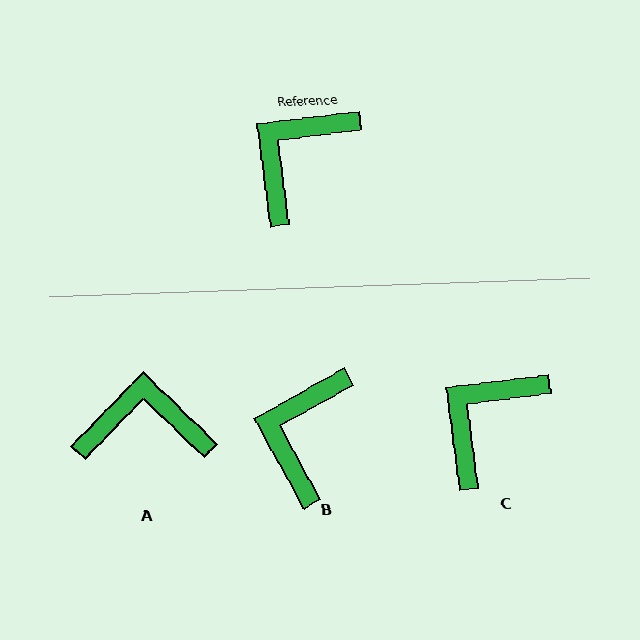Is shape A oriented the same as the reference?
No, it is off by about 51 degrees.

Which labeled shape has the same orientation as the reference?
C.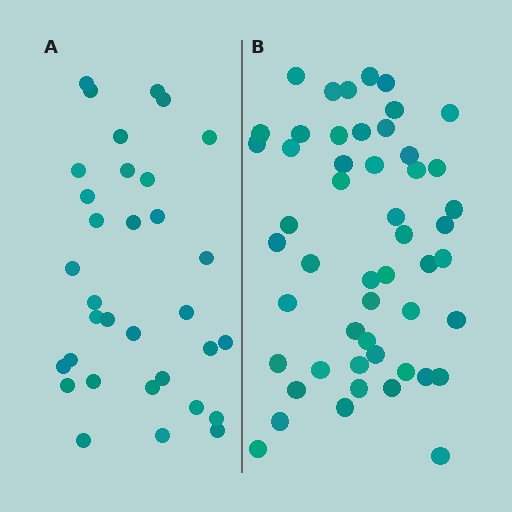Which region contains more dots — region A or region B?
Region B (the right region) has more dots.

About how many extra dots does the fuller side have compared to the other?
Region B has approximately 20 more dots than region A.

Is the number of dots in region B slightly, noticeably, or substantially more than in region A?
Region B has substantially more. The ratio is roughly 1.5 to 1.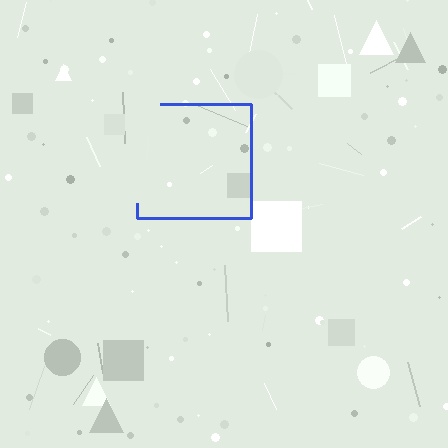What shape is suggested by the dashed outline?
The dashed outline suggests a square.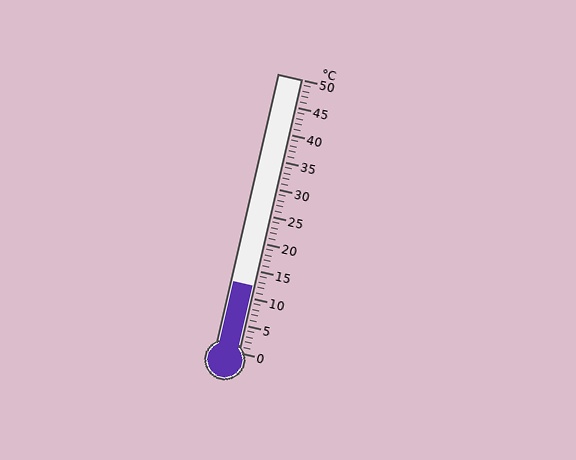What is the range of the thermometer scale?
The thermometer scale ranges from 0°C to 50°C.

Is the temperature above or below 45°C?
The temperature is below 45°C.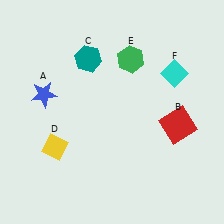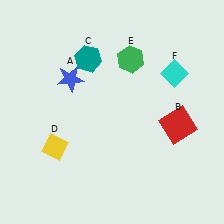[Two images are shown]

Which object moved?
The blue star (A) moved right.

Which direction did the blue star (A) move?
The blue star (A) moved right.